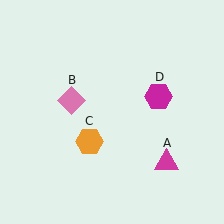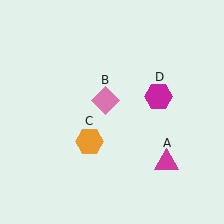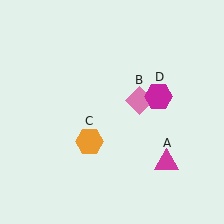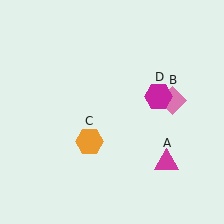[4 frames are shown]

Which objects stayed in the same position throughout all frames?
Magenta triangle (object A) and orange hexagon (object C) and magenta hexagon (object D) remained stationary.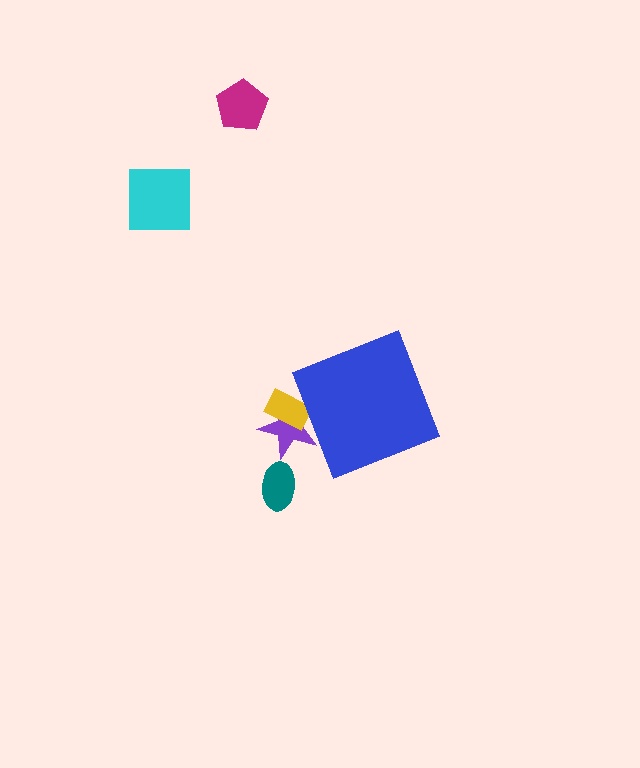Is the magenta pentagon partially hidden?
No, the magenta pentagon is fully visible.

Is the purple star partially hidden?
Yes, the purple star is partially hidden behind the blue diamond.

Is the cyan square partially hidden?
No, the cyan square is fully visible.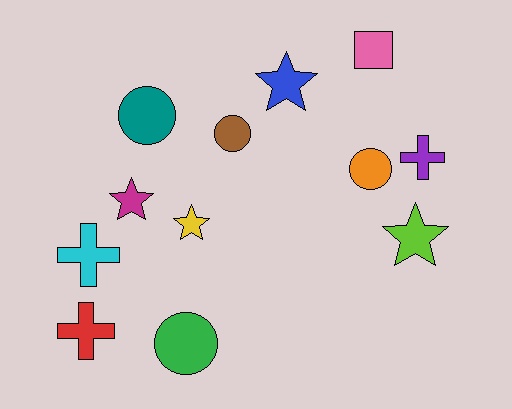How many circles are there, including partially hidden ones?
There are 4 circles.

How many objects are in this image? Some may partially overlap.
There are 12 objects.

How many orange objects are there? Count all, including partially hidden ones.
There is 1 orange object.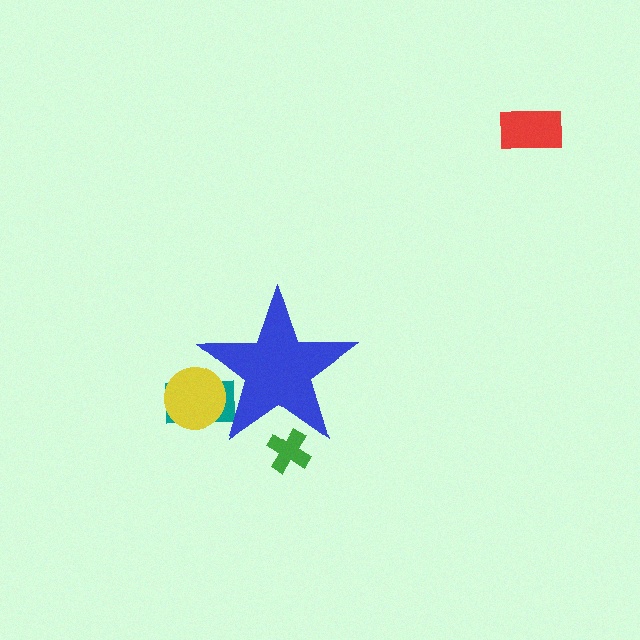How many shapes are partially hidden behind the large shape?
3 shapes are partially hidden.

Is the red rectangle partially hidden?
No, the red rectangle is fully visible.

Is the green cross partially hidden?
Yes, the green cross is partially hidden behind the blue star.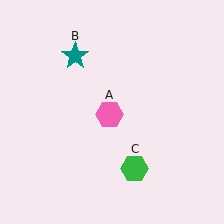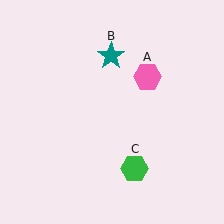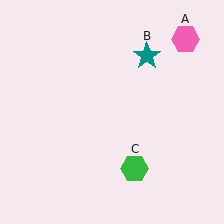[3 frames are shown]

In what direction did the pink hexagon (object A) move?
The pink hexagon (object A) moved up and to the right.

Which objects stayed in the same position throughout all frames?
Green hexagon (object C) remained stationary.